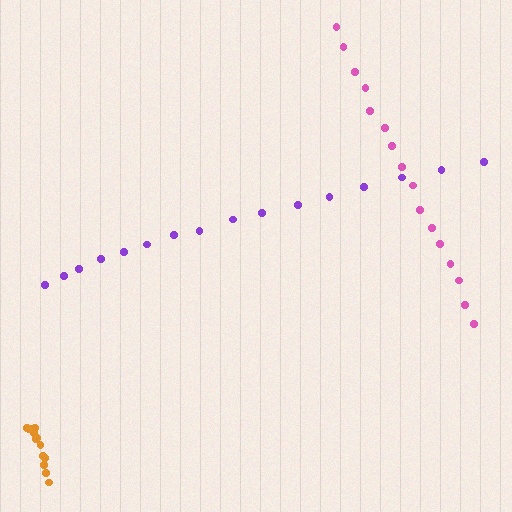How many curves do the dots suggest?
There are 3 distinct paths.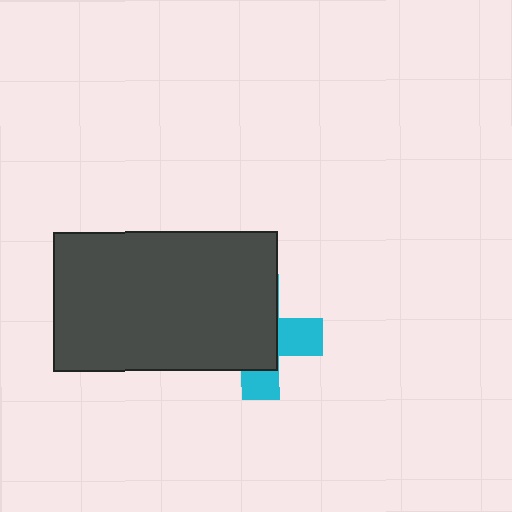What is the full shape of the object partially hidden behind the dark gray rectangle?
The partially hidden object is a cyan cross.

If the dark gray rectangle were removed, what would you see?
You would see the complete cyan cross.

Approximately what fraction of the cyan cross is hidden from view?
Roughly 64% of the cyan cross is hidden behind the dark gray rectangle.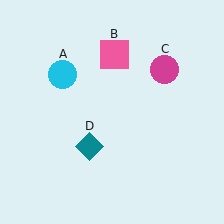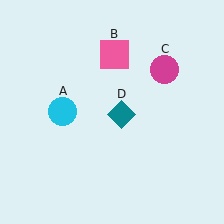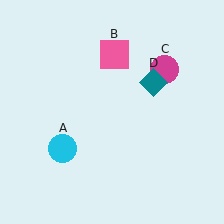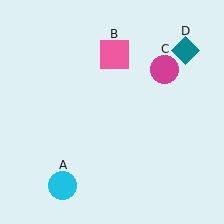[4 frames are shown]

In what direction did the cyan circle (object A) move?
The cyan circle (object A) moved down.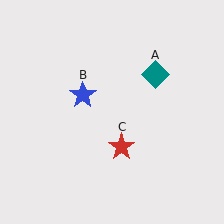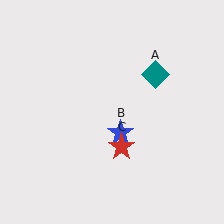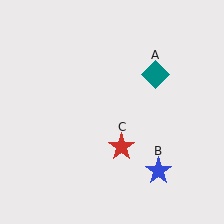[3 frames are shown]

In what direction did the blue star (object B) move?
The blue star (object B) moved down and to the right.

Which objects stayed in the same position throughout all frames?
Teal diamond (object A) and red star (object C) remained stationary.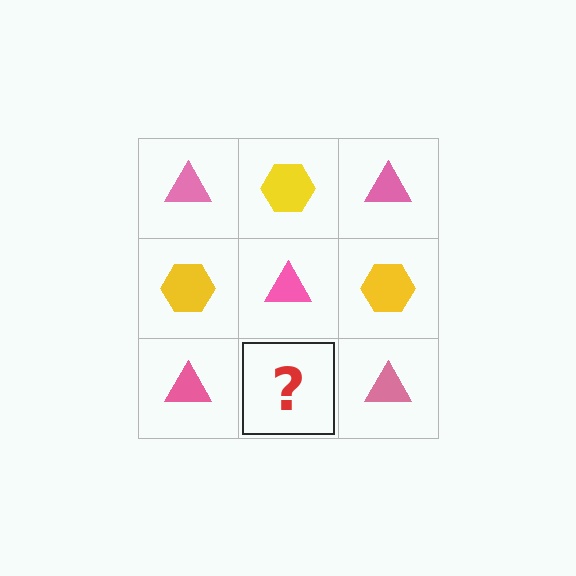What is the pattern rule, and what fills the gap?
The rule is that it alternates pink triangle and yellow hexagon in a checkerboard pattern. The gap should be filled with a yellow hexagon.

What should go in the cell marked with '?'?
The missing cell should contain a yellow hexagon.